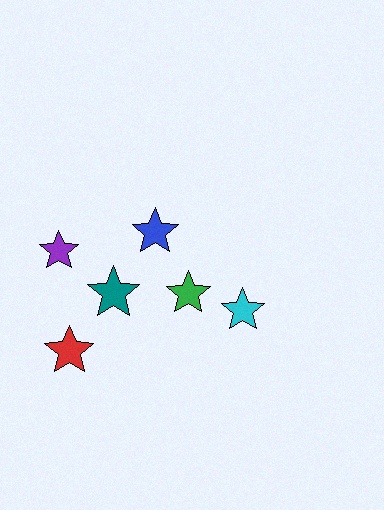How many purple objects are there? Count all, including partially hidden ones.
There is 1 purple object.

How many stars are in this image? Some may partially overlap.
There are 6 stars.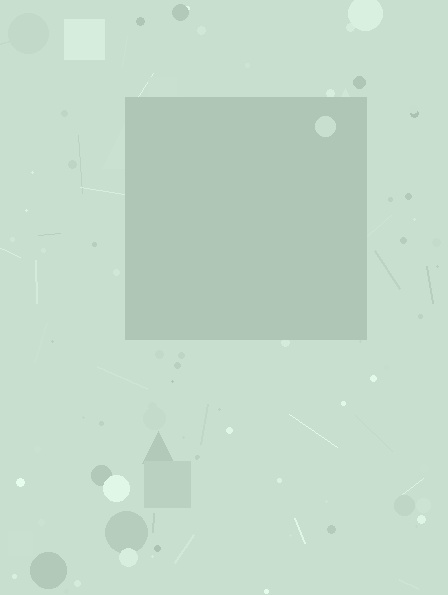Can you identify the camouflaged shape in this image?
The camouflaged shape is a square.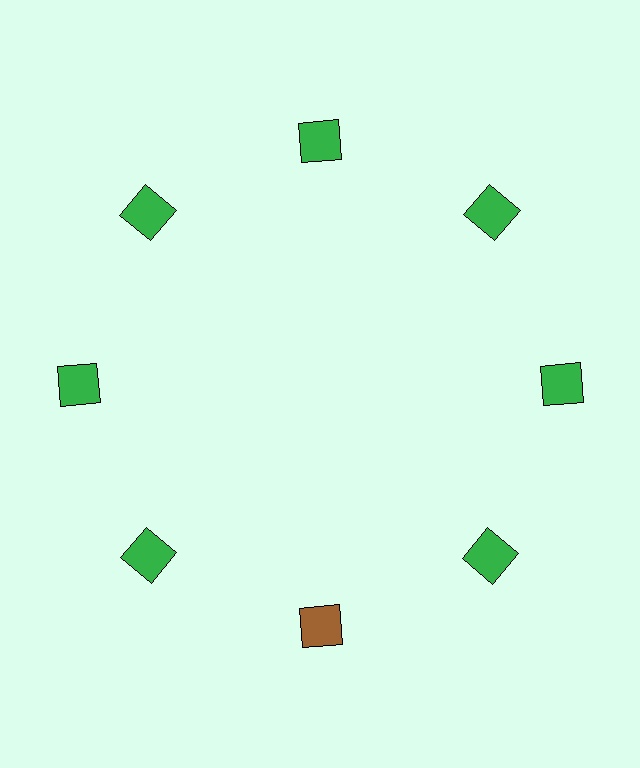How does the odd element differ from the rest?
It has a different color: brown instead of green.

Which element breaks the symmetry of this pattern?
The brown square at roughly the 6 o'clock position breaks the symmetry. All other shapes are green squares.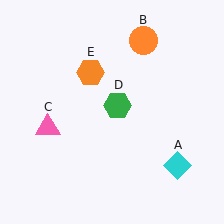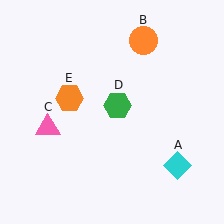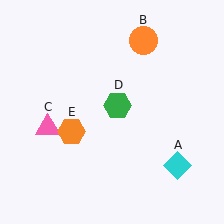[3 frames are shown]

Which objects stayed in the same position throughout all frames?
Cyan diamond (object A) and orange circle (object B) and pink triangle (object C) and green hexagon (object D) remained stationary.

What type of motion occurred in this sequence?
The orange hexagon (object E) rotated counterclockwise around the center of the scene.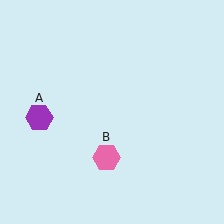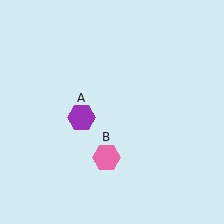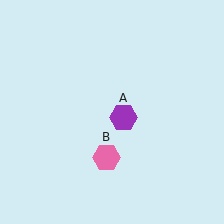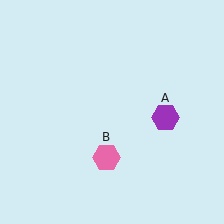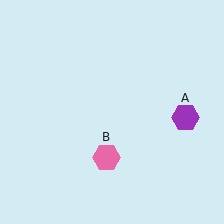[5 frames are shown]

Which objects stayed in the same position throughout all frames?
Pink hexagon (object B) remained stationary.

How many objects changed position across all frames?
1 object changed position: purple hexagon (object A).